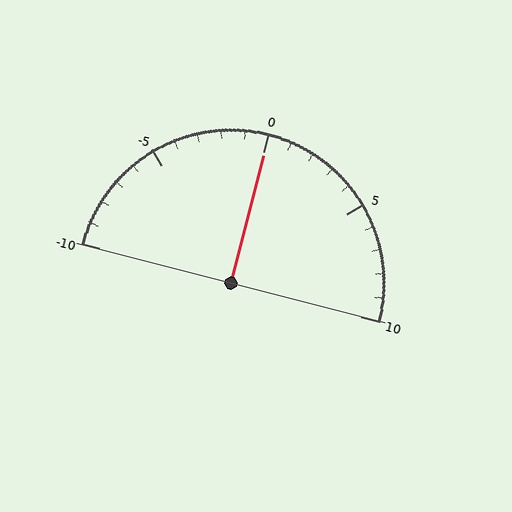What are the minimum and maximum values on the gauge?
The gauge ranges from -10 to 10.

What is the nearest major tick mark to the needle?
The nearest major tick mark is 0.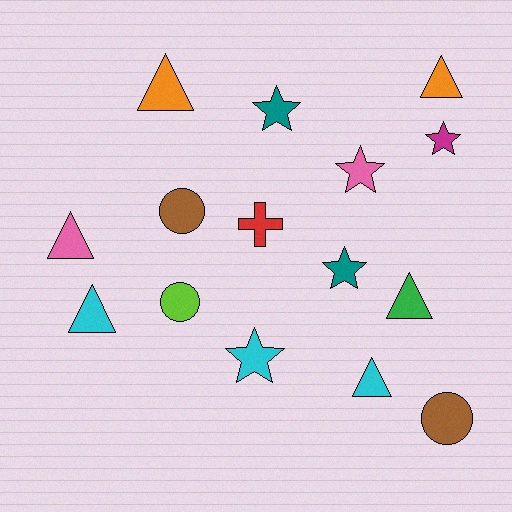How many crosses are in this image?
There is 1 cross.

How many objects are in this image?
There are 15 objects.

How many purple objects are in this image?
There are no purple objects.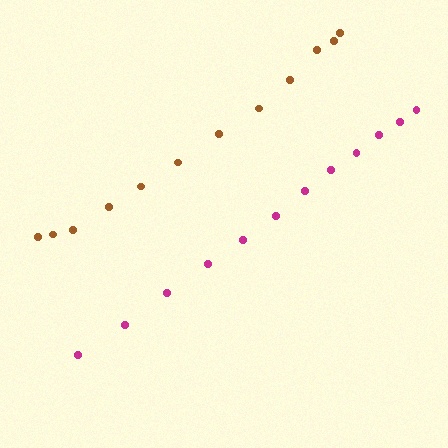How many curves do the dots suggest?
There are 2 distinct paths.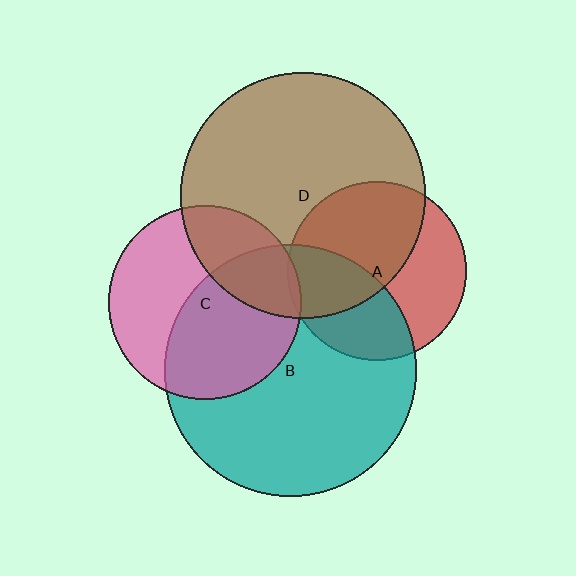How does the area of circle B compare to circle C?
Approximately 1.7 times.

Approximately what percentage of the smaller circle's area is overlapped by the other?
Approximately 55%.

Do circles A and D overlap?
Yes.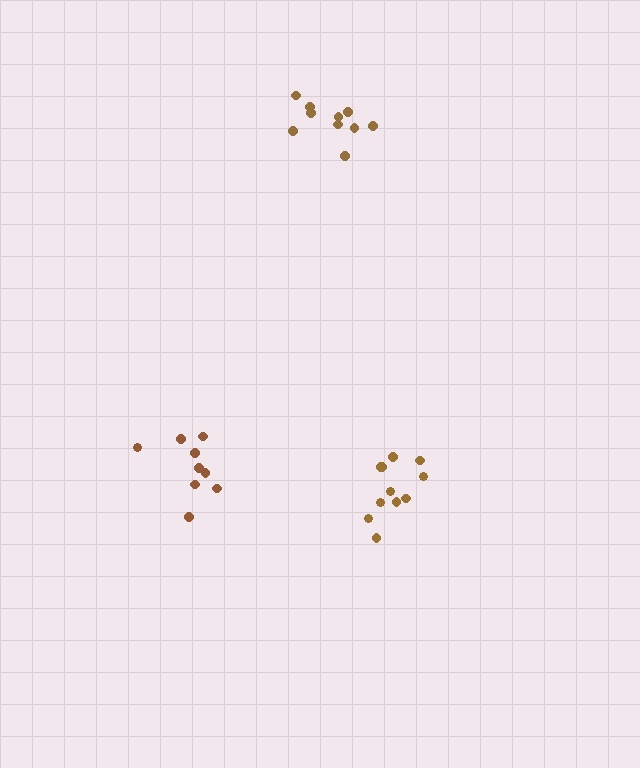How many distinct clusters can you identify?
There are 3 distinct clusters.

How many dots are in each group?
Group 1: 11 dots, Group 2: 10 dots, Group 3: 9 dots (30 total).